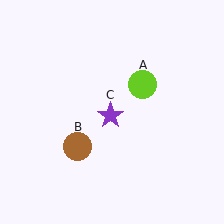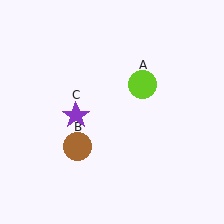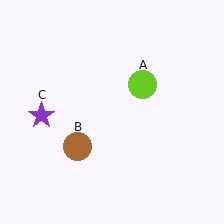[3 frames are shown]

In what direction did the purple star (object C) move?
The purple star (object C) moved left.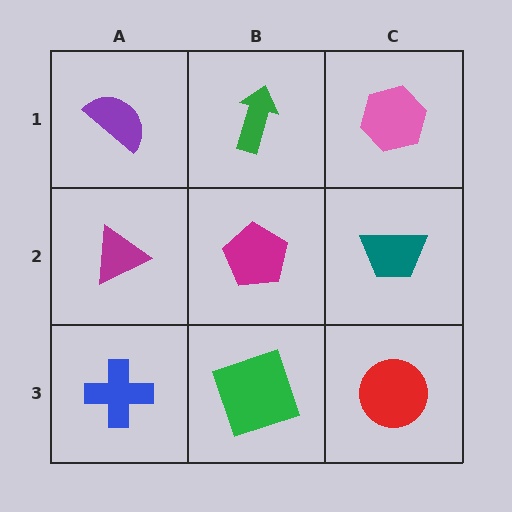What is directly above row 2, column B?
A green arrow.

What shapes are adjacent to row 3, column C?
A teal trapezoid (row 2, column C), a green square (row 3, column B).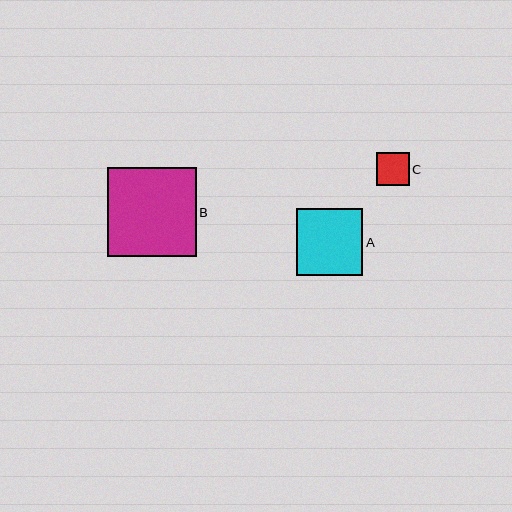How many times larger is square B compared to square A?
Square B is approximately 1.3 times the size of square A.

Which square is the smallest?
Square C is the smallest with a size of approximately 33 pixels.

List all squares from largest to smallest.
From largest to smallest: B, A, C.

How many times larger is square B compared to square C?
Square B is approximately 2.7 times the size of square C.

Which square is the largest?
Square B is the largest with a size of approximately 89 pixels.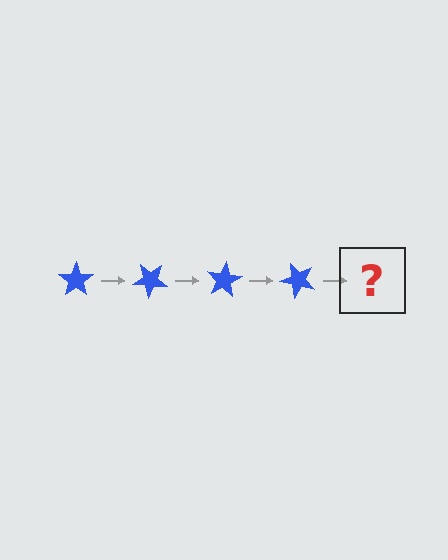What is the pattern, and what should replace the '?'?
The pattern is that the star rotates 40 degrees each step. The '?' should be a blue star rotated 160 degrees.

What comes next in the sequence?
The next element should be a blue star rotated 160 degrees.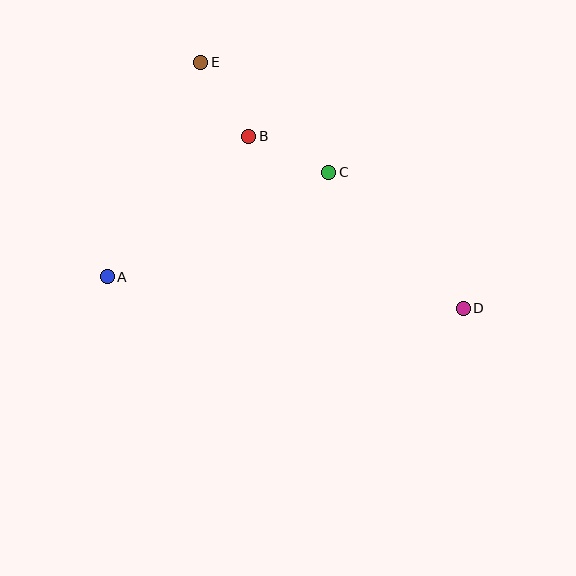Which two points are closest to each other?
Points B and C are closest to each other.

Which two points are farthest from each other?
Points D and E are farthest from each other.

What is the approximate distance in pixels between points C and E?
The distance between C and E is approximately 169 pixels.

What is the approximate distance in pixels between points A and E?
The distance between A and E is approximately 234 pixels.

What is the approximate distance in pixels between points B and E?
The distance between B and E is approximately 88 pixels.